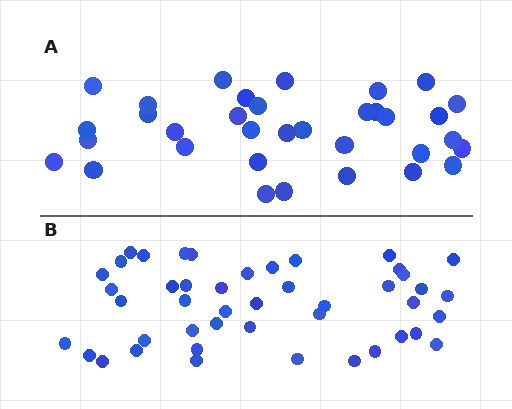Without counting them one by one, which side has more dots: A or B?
Region B (the bottom region) has more dots.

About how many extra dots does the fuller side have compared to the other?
Region B has roughly 12 or so more dots than region A.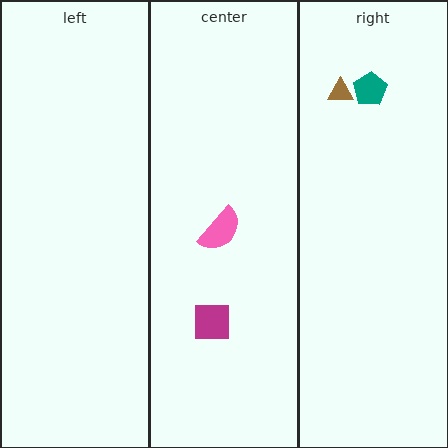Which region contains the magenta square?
The center region.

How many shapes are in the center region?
2.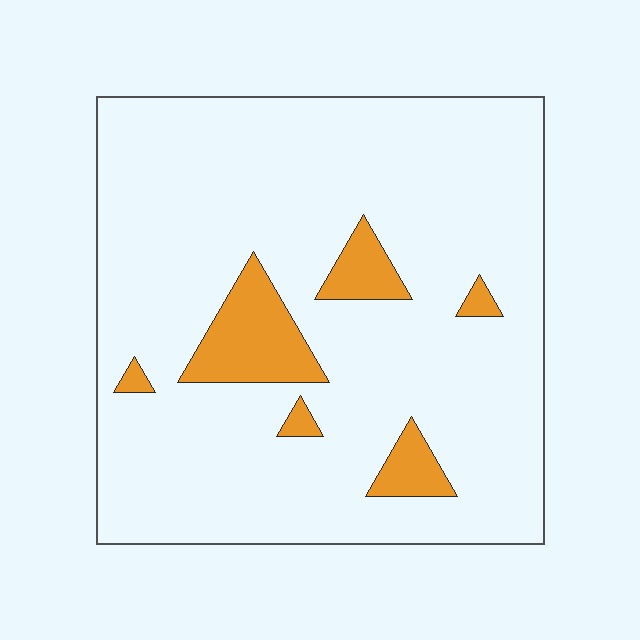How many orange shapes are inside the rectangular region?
6.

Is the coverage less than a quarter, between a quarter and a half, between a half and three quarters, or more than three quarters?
Less than a quarter.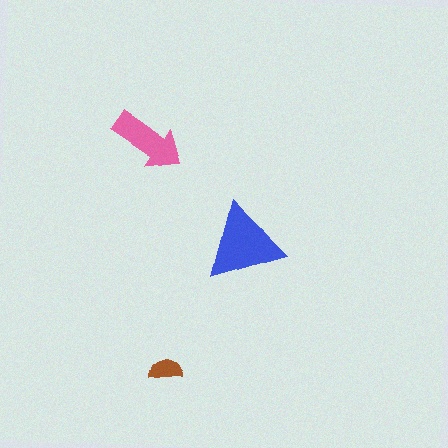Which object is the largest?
The blue triangle.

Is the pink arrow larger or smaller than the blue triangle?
Smaller.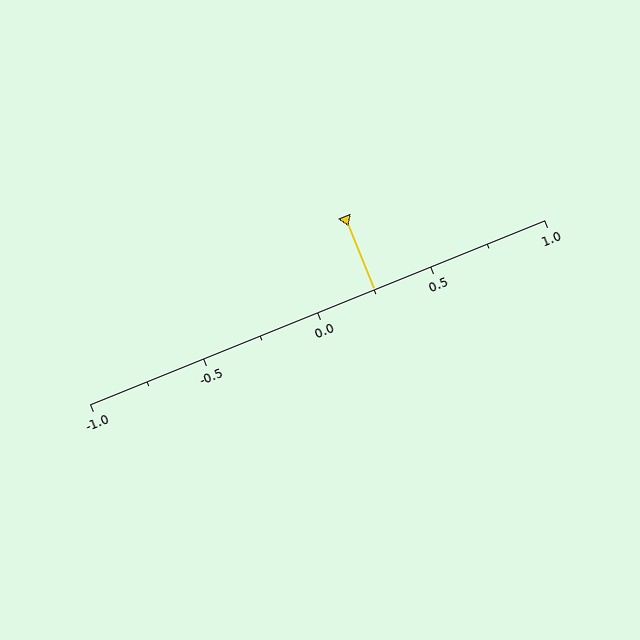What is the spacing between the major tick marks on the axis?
The major ticks are spaced 0.5 apart.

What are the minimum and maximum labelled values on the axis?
The axis runs from -1.0 to 1.0.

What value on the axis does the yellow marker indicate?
The marker indicates approximately 0.25.